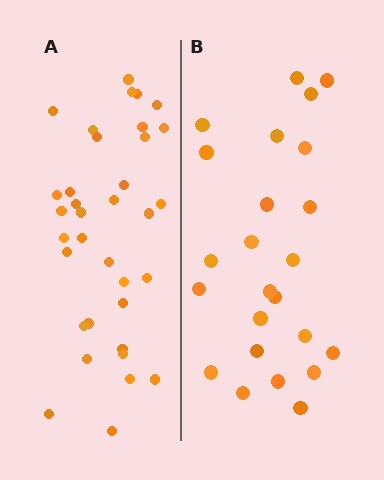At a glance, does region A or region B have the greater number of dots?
Region A (the left region) has more dots.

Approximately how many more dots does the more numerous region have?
Region A has roughly 12 or so more dots than region B.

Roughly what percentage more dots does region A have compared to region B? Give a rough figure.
About 45% more.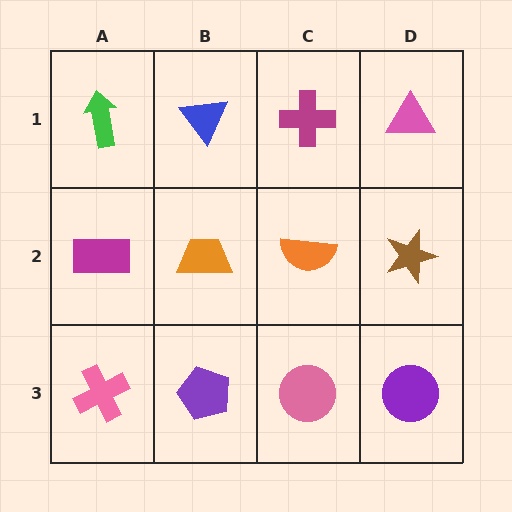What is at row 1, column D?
A pink triangle.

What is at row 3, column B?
A purple pentagon.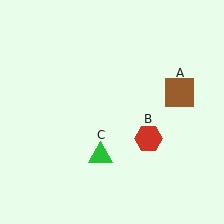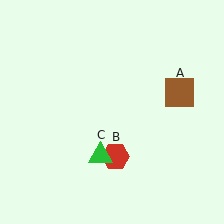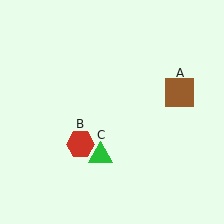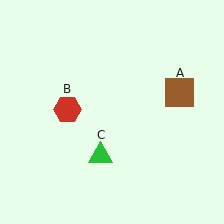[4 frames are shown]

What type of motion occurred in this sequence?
The red hexagon (object B) rotated clockwise around the center of the scene.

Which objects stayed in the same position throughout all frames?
Brown square (object A) and green triangle (object C) remained stationary.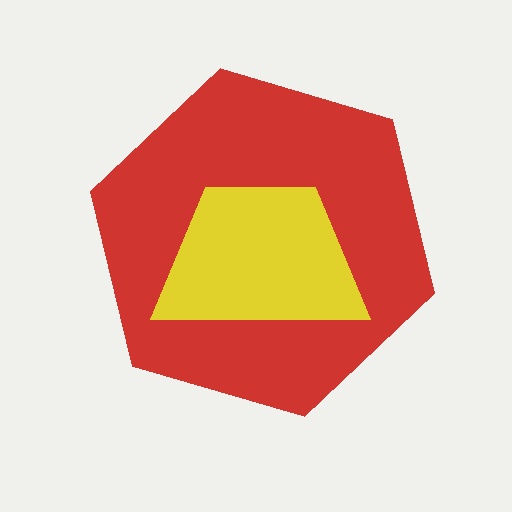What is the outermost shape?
The red hexagon.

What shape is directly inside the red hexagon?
The yellow trapezoid.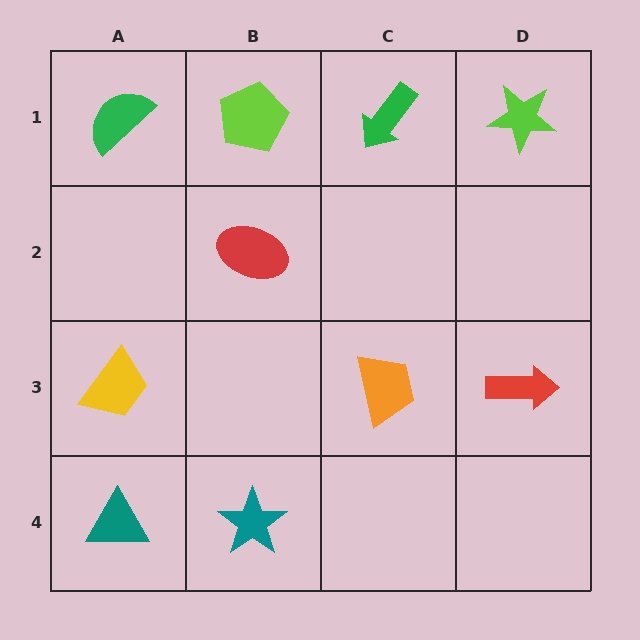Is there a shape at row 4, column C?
No, that cell is empty.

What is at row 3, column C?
An orange trapezoid.